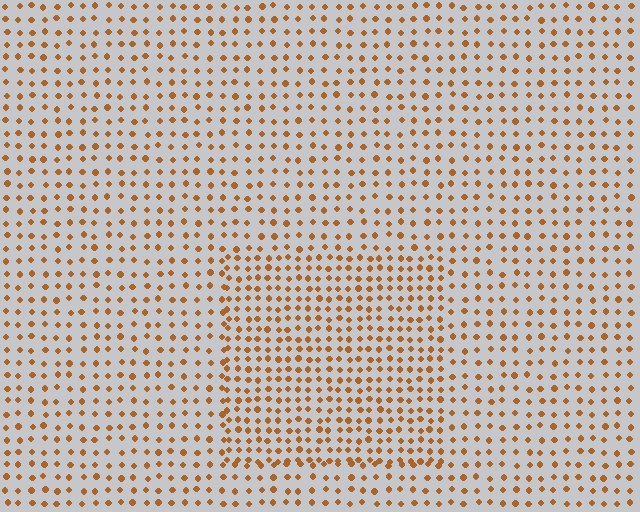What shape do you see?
I see a rectangle.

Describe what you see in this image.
The image contains small brown elements arranged at two different densities. A rectangle-shaped region is visible where the elements are more densely packed than the surrounding area.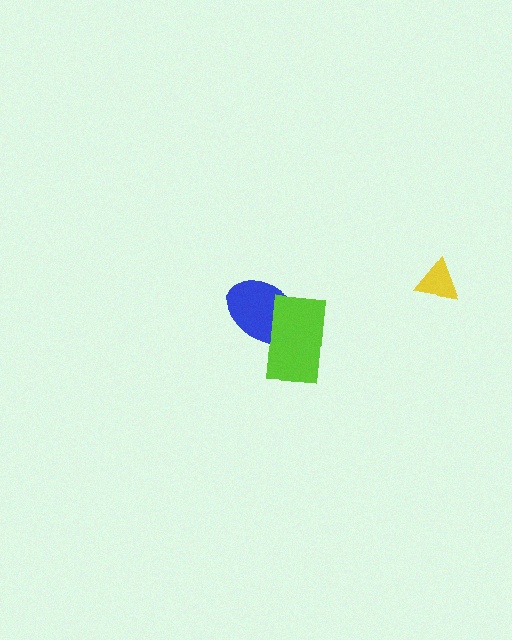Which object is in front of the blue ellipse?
The lime rectangle is in front of the blue ellipse.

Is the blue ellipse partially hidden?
Yes, it is partially covered by another shape.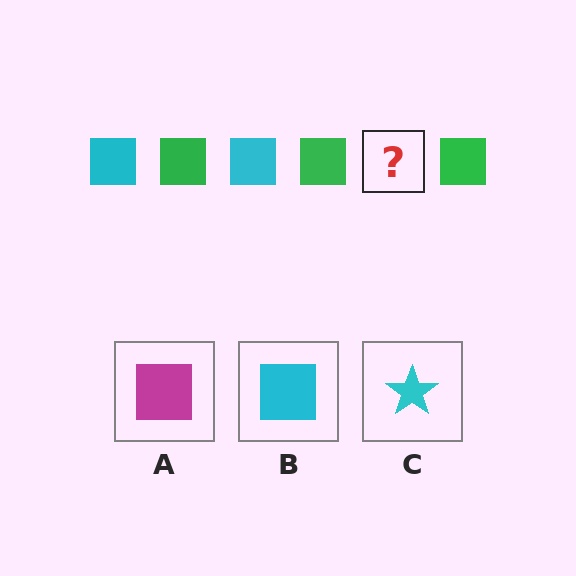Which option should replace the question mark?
Option B.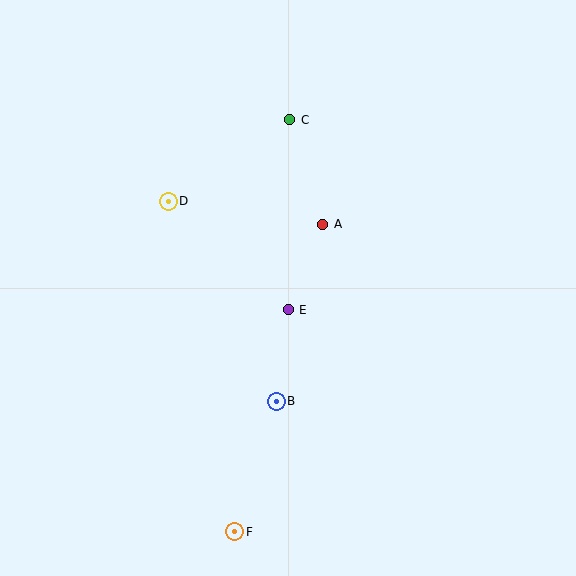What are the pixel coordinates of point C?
Point C is at (290, 120).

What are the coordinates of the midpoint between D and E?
The midpoint between D and E is at (228, 256).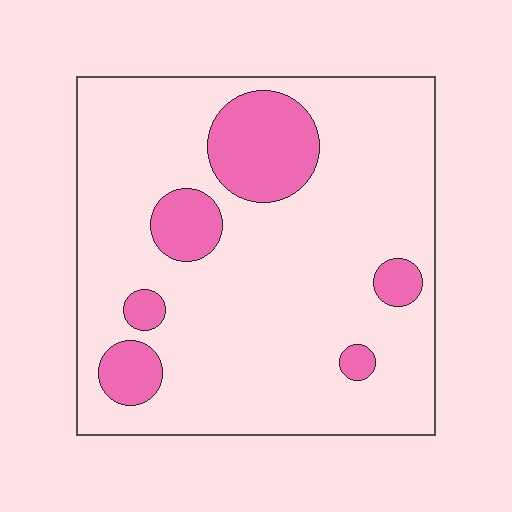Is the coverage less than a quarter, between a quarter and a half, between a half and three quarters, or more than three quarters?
Less than a quarter.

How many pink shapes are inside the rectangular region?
6.